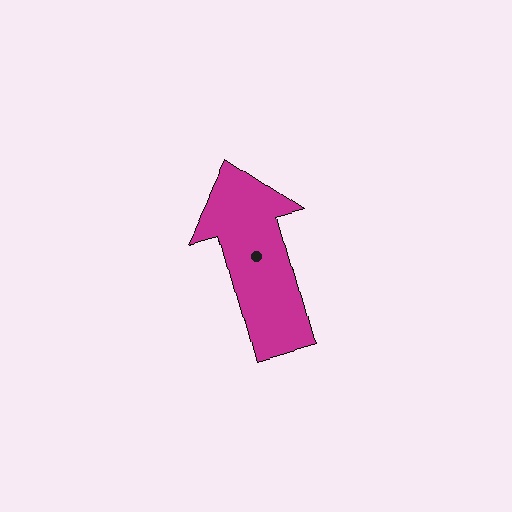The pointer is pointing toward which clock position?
Roughly 11 o'clock.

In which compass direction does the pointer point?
North.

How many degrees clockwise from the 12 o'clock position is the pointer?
Approximately 344 degrees.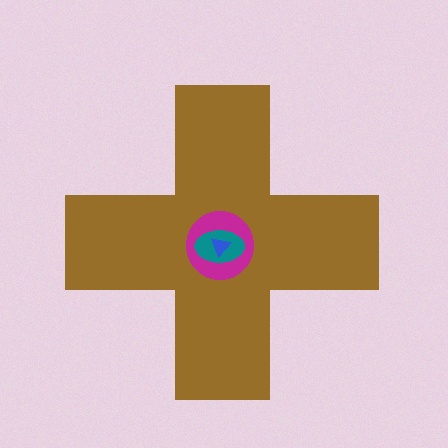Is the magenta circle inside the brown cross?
Yes.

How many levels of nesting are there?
4.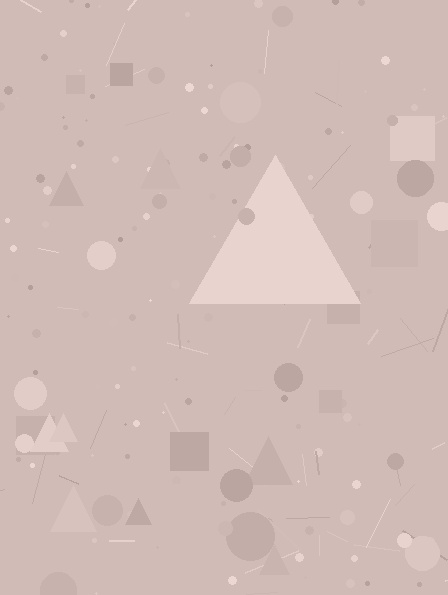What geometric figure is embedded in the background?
A triangle is embedded in the background.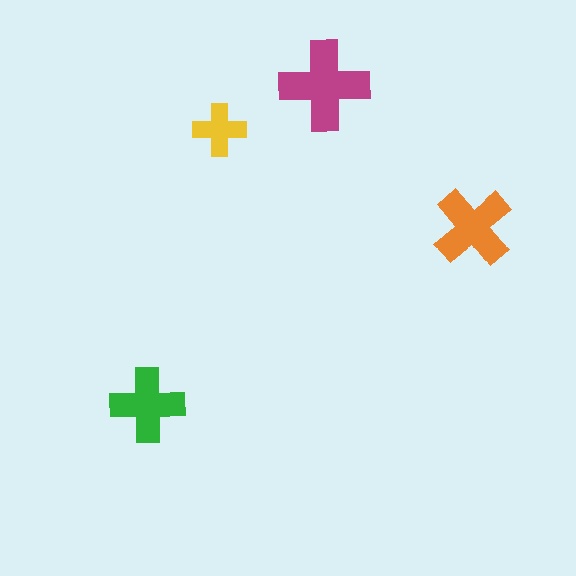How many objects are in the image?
There are 4 objects in the image.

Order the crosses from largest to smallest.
the magenta one, the orange one, the green one, the yellow one.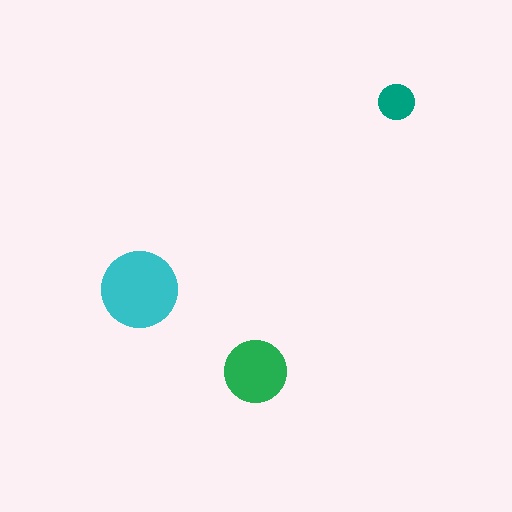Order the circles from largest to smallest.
the cyan one, the green one, the teal one.